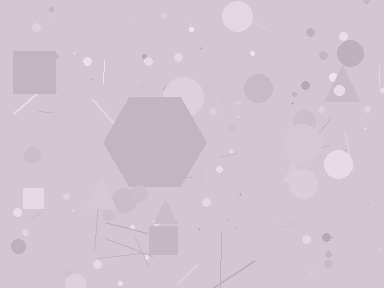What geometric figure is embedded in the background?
A hexagon is embedded in the background.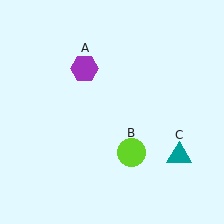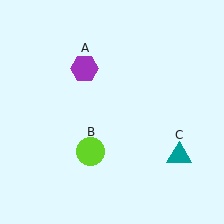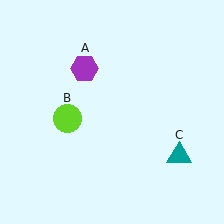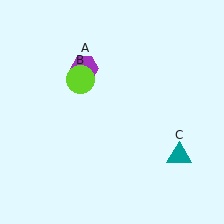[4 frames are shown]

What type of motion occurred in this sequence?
The lime circle (object B) rotated clockwise around the center of the scene.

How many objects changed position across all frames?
1 object changed position: lime circle (object B).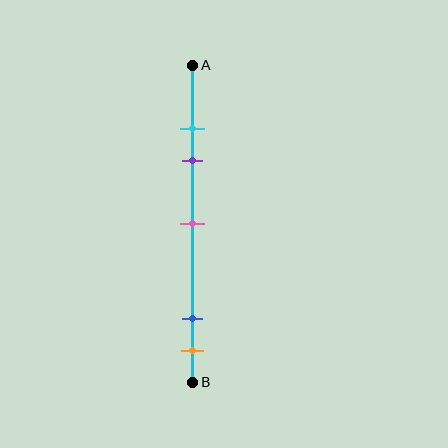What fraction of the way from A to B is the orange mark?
The orange mark is approximately 90% (0.9) of the way from A to B.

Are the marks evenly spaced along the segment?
No, the marks are not evenly spaced.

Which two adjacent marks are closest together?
The cyan and purple marks are the closest adjacent pair.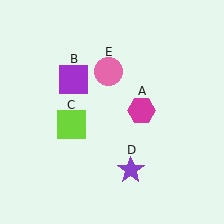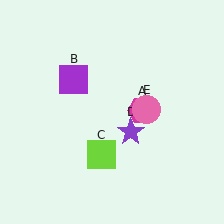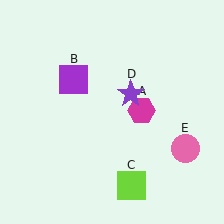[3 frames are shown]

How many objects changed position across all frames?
3 objects changed position: lime square (object C), purple star (object D), pink circle (object E).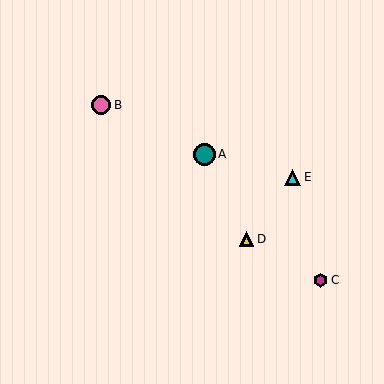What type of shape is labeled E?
Shape E is a cyan triangle.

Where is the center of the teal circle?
The center of the teal circle is at (204, 154).